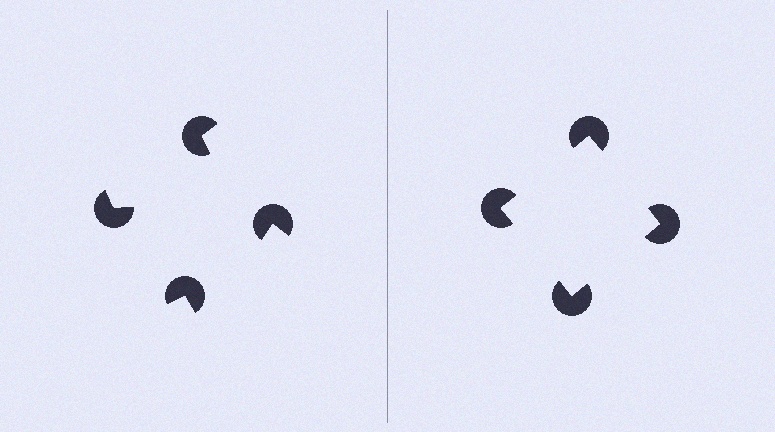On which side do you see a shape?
An illusory square appears on the right side. On the left side the wedge cuts are rotated, so no coherent shape forms.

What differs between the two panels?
The pac-man discs are positioned identically on both sides; only the wedge orientations differ. On the right they align to a square; on the left they are misaligned.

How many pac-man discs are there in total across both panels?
8 — 4 on each side.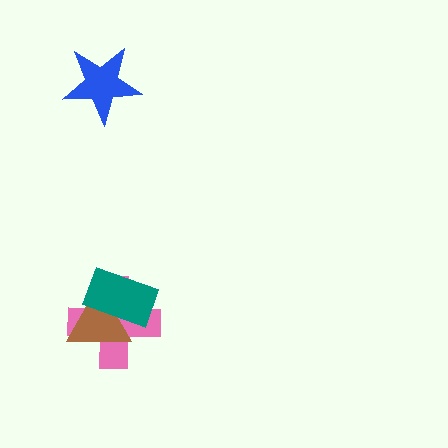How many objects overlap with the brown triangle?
2 objects overlap with the brown triangle.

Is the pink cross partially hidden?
Yes, it is partially covered by another shape.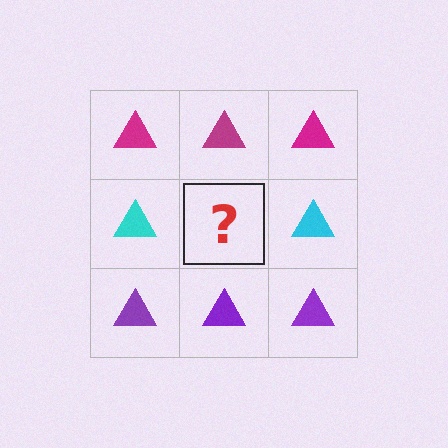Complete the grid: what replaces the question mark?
The question mark should be replaced with a cyan triangle.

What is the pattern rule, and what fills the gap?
The rule is that each row has a consistent color. The gap should be filled with a cyan triangle.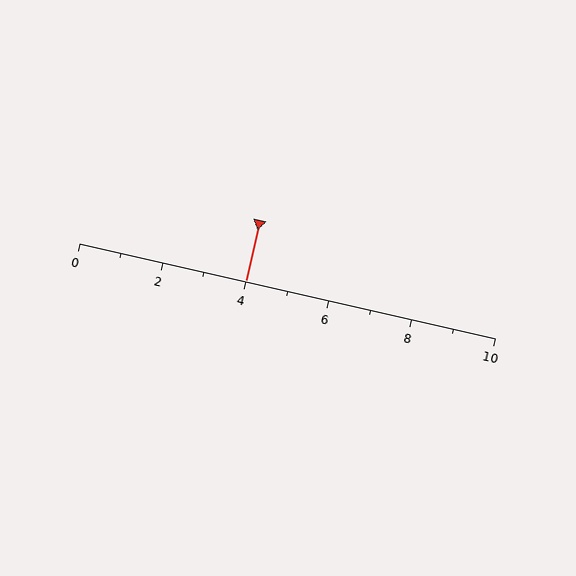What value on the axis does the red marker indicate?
The marker indicates approximately 4.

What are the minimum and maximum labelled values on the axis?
The axis runs from 0 to 10.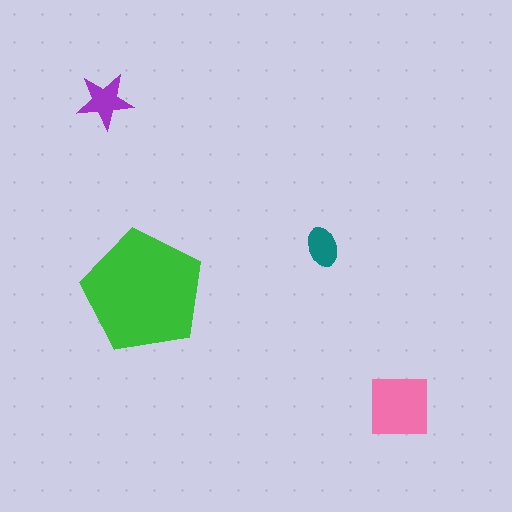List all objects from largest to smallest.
The green pentagon, the pink square, the purple star, the teal ellipse.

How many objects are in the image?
There are 4 objects in the image.